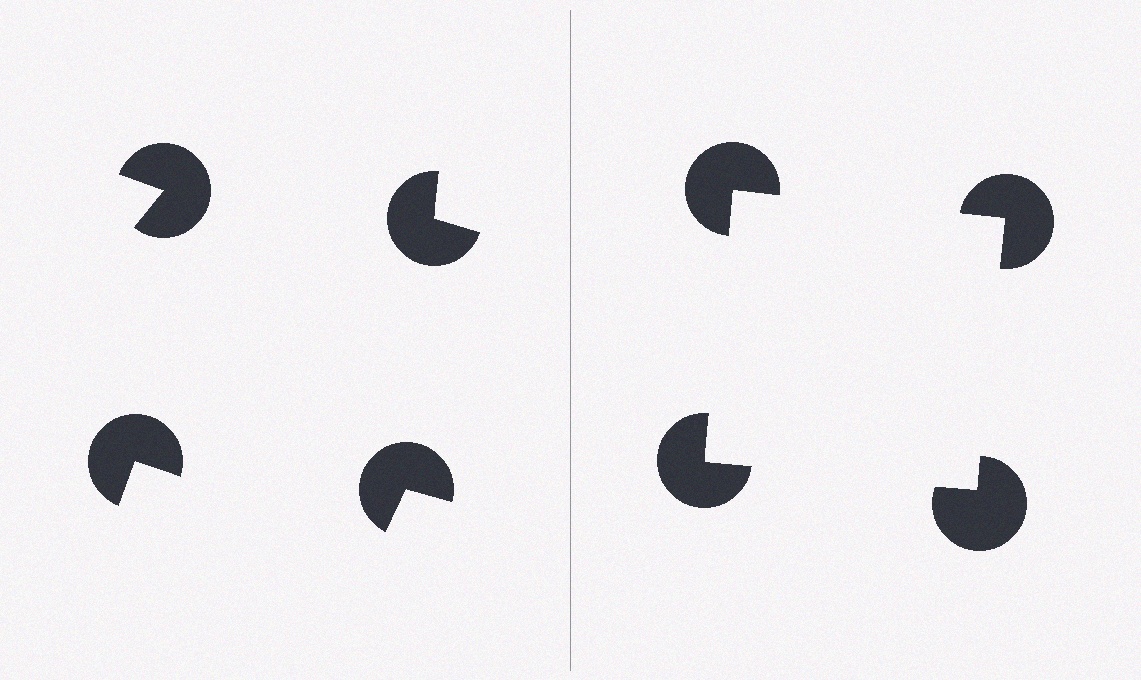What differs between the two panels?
The pac-man discs are positioned identically on both sides; only the wedge orientations differ. On the right they align to a square; on the left they are misaligned.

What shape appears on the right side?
An illusory square.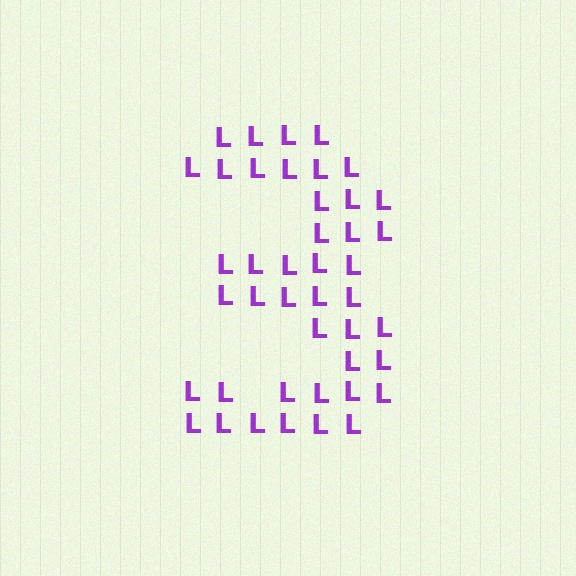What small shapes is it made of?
It is made of small letter L's.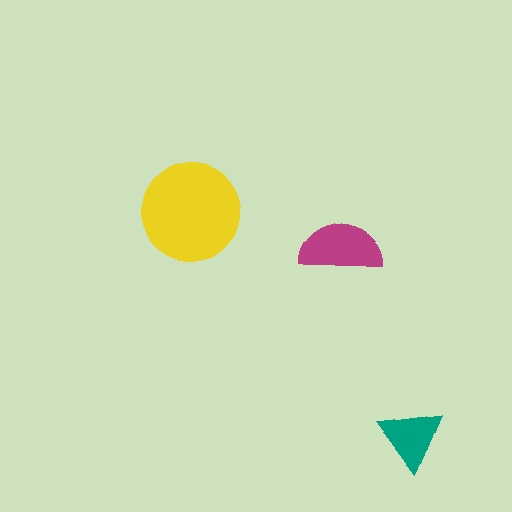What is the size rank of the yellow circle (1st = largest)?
1st.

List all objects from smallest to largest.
The teal triangle, the magenta semicircle, the yellow circle.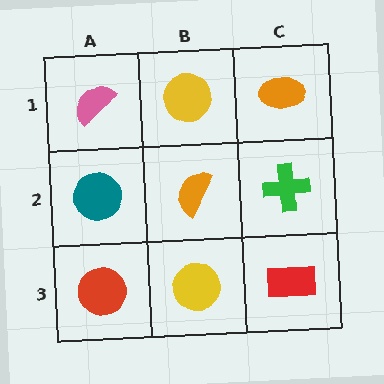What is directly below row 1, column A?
A teal circle.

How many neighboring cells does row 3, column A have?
2.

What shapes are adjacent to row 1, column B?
An orange semicircle (row 2, column B), a pink semicircle (row 1, column A), an orange ellipse (row 1, column C).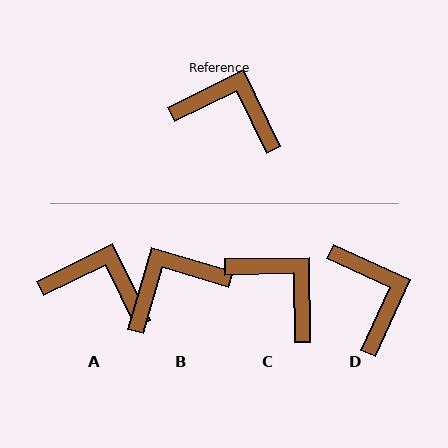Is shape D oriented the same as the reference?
No, it is off by about 51 degrees.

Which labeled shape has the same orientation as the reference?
A.